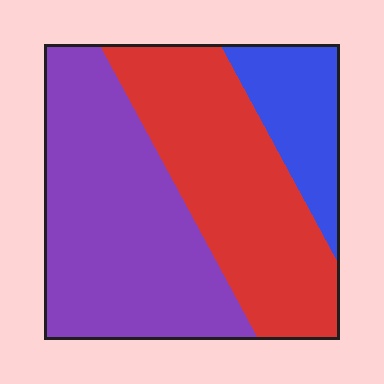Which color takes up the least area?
Blue, at roughly 15%.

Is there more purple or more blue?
Purple.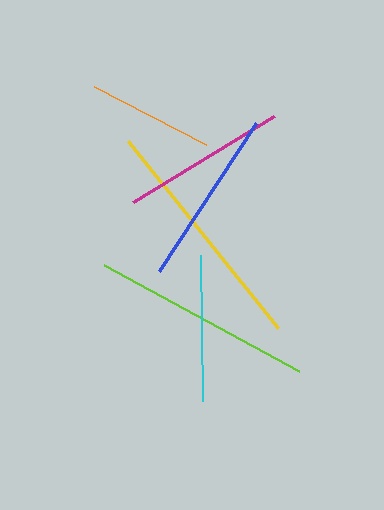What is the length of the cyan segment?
The cyan segment is approximately 146 pixels long.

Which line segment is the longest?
The yellow line is the longest at approximately 240 pixels.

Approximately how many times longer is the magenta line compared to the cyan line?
The magenta line is approximately 1.1 times the length of the cyan line.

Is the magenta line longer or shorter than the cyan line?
The magenta line is longer than the cyan line.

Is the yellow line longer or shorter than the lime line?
The yellow line is longer than the lime line.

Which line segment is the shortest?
The orange line is the shortest at approximately 126 pixels.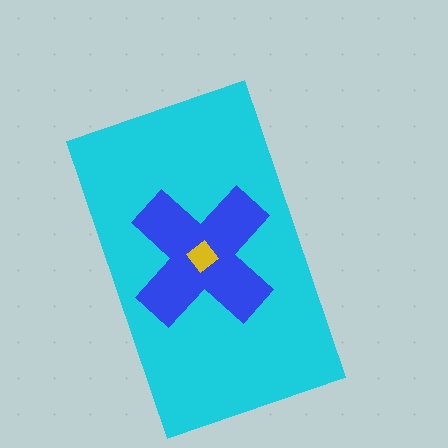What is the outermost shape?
The cyan rectangle.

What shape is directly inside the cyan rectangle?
The blue cross.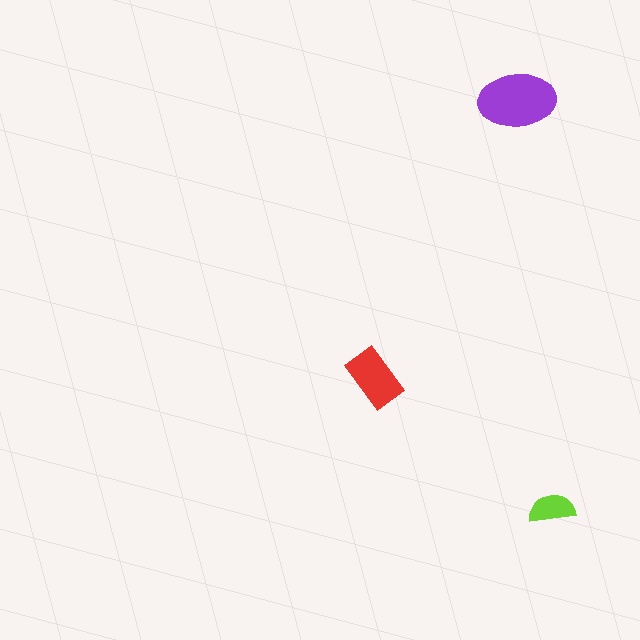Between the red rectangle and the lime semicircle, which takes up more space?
The red rectangle.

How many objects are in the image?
There are 3 objects in the image.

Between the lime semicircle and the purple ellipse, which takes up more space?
The purple ellipse.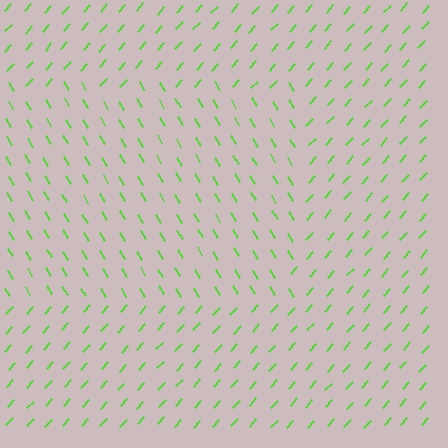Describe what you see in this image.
The image is filled with small lime line segments. A rectangle region in the image has lines oriented differently from the surrounding lines, creating a visible texture boundary.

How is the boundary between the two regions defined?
The boundary is defined purely by a change in line orientation (approximately 73 degrees difference). All lines are the same color and thickness.